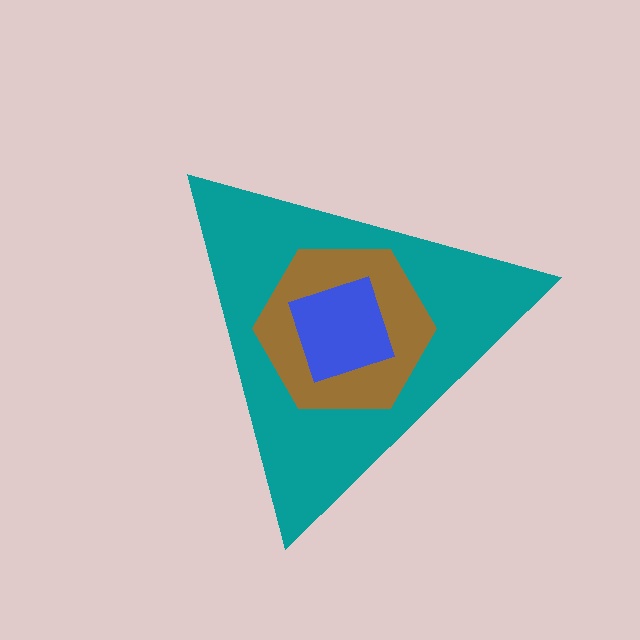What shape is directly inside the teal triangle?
The brown hexagon.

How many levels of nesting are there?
3.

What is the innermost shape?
The blue diamond.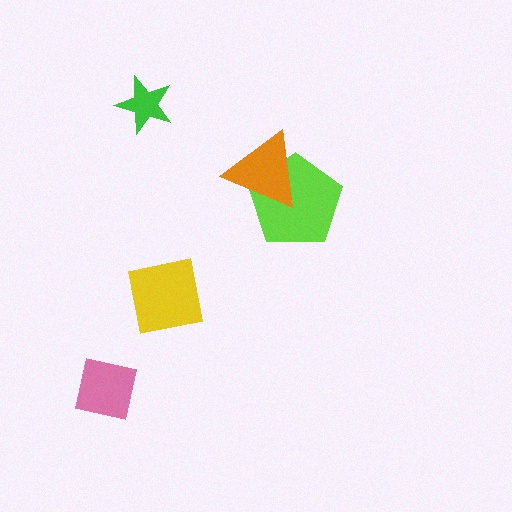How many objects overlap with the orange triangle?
1 object overlaps with the orange triangle.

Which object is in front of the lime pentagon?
The orange triangle is in front of the lime pentagon.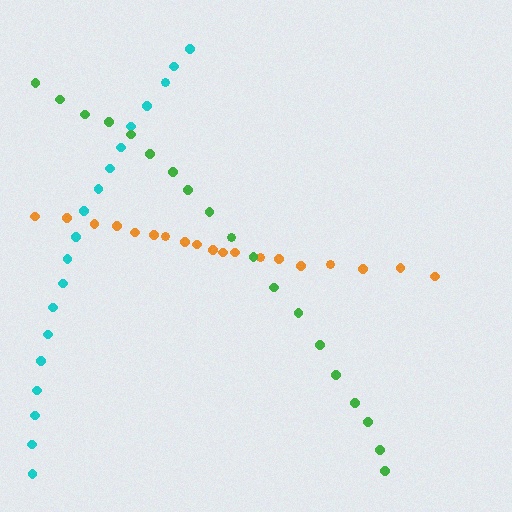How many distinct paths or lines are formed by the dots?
There are 3 distinct paths.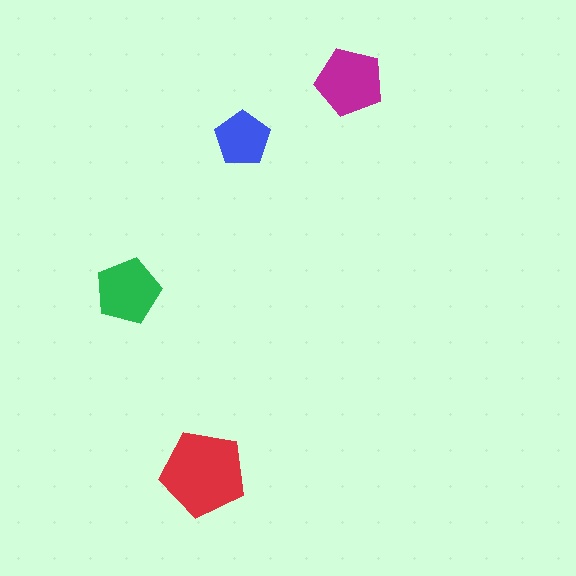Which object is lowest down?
The red pentagon is bottommost.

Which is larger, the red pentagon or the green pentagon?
The red one.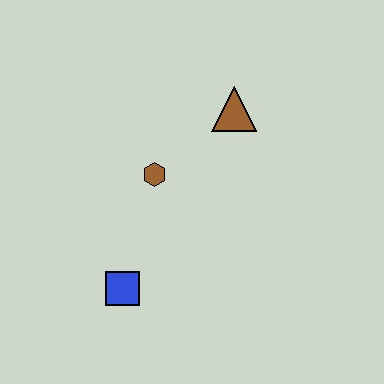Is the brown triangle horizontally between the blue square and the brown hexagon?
No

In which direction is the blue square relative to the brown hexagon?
The blue square is below the brown hexagon.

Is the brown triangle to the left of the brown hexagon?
No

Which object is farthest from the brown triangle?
The blue square is farthest from the brown triangle.